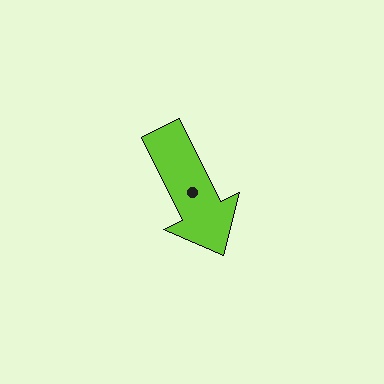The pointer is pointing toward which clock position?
Roughly 5 o'clock.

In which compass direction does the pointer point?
Southeast.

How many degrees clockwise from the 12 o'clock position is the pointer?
Approximately 154 degrees.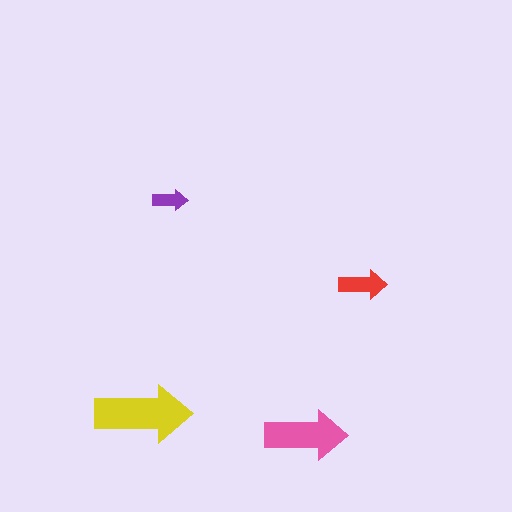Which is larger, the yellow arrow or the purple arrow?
The yellow one.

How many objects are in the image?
There are 4 objects in the image.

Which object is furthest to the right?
The red arrow is rightmost.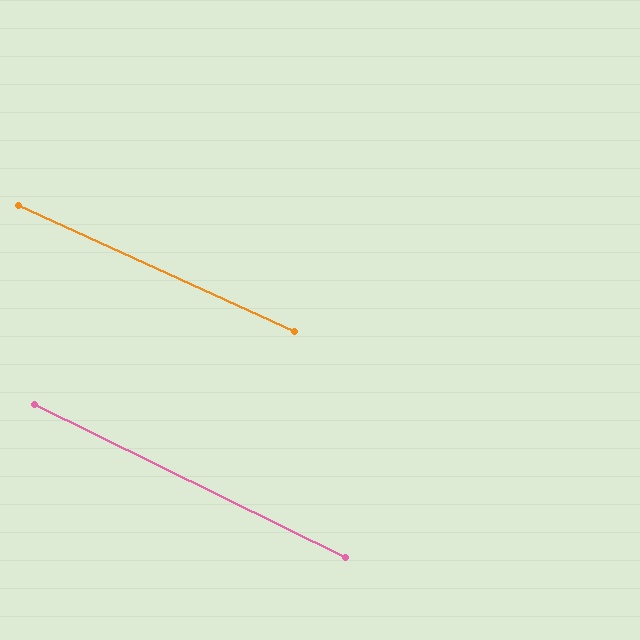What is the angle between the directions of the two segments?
Approximately 2 degrees.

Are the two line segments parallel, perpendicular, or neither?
Parallel — their directions differ by only 1.7°.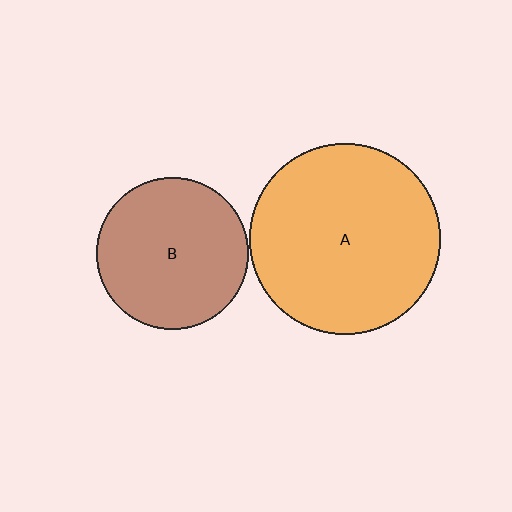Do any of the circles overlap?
No, none of the circles overlap.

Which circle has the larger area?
Circle A (orange).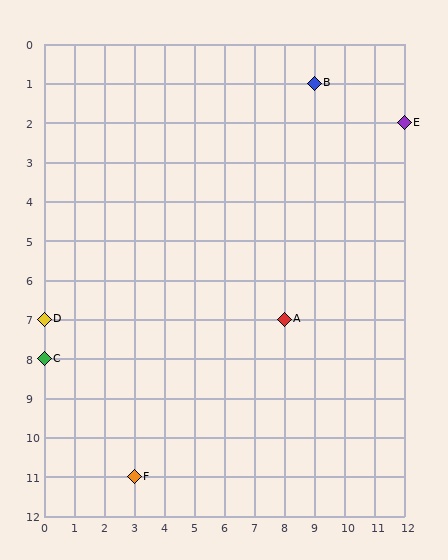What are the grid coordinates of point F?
Point F is at grid coordinates (3, 11).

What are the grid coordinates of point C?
Point C is at grid coordinates (0, 8).